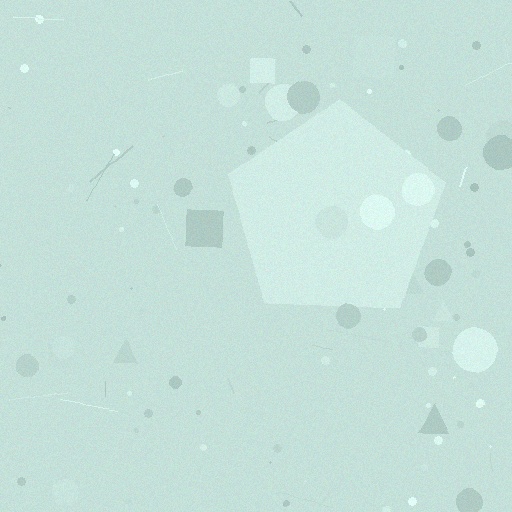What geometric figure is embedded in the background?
A pentagon is embedded in the background.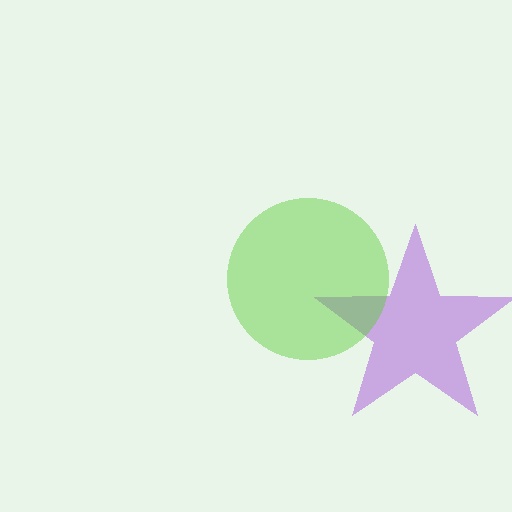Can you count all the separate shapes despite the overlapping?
Yes, there are 2 separate shapes.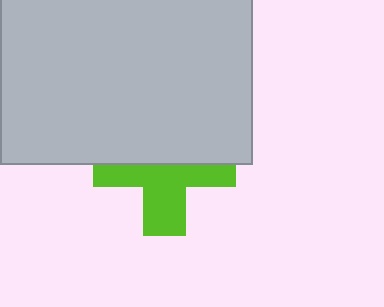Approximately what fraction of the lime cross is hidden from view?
Roughly 50% of the lime cross is hidden behind the light gray rectangle.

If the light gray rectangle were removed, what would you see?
You would see the complete lime cross.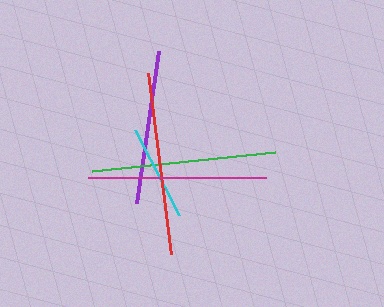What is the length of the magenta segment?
The magenta segment is approximately 178 pixels long.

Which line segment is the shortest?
The cyan line is the shortest at approximately 95 pixels.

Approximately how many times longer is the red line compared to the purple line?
The red line is approximately 1.2 times the length of the purple line.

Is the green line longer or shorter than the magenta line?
The green line is longer than the magenta line.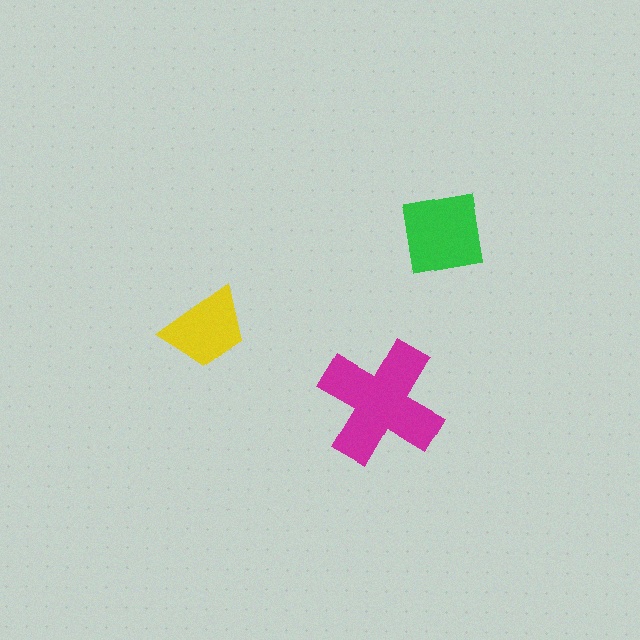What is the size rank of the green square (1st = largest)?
2nd.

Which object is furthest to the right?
The green square is rightmost.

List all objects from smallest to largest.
The yellow trapezoid, the green square, the magenta cross.